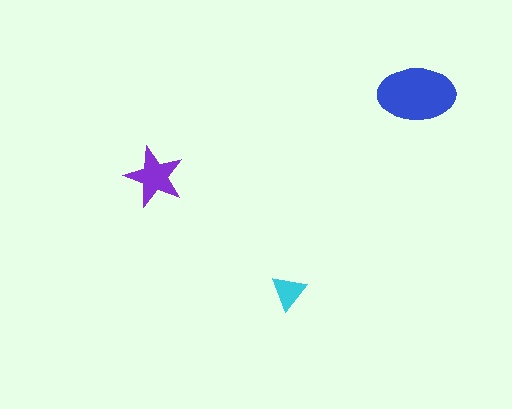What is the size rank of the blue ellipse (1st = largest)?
1st.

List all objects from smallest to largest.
The cyan triangle, the purple star, the blue ellipse.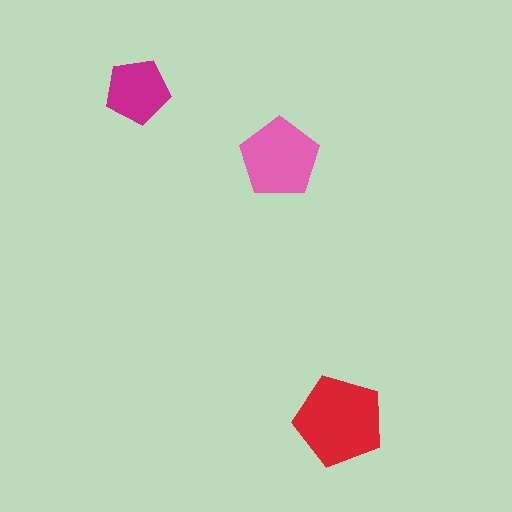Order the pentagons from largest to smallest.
the red one, the pink one, the magenta one.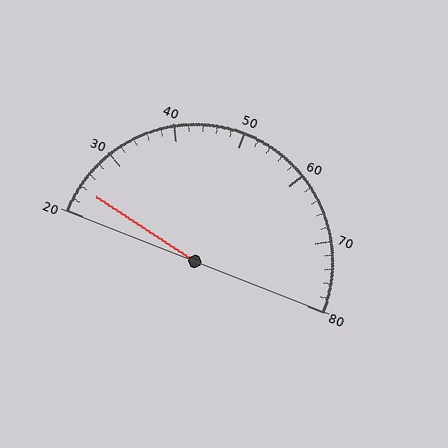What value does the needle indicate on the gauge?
The needle indicates approximately 24.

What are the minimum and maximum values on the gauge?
The gauge ranges from 20 to 80.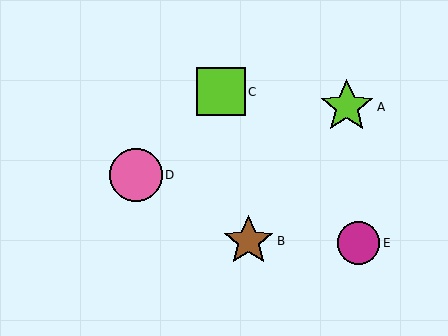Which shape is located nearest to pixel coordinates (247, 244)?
The brown star (labeled B) at (248, 241) is nearest to that location.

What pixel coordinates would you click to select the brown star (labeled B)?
Click at (248, 241) to select the brown star B.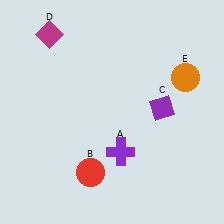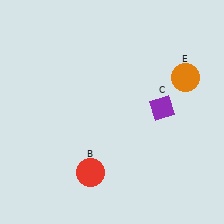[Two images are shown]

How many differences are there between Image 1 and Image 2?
There are 2 differences between the two images.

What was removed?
The magenta diamond (D), the purple cross (A) were removed in Image 2.